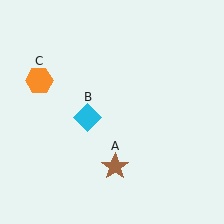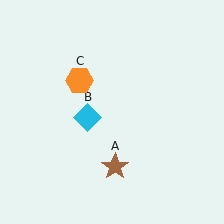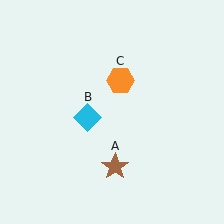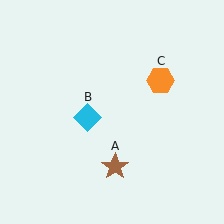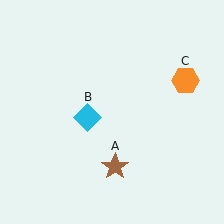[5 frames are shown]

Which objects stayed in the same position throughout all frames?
Brown star (object A) and cyan diamond (object B) remained stationary.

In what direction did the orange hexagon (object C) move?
The orange hexagon (object C) moved right.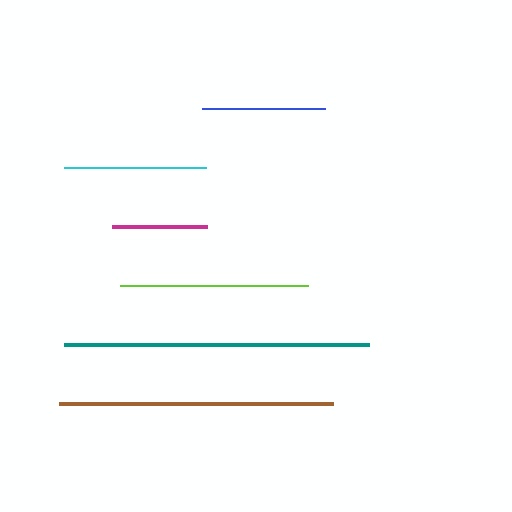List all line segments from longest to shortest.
From longest to shortest: teal, brown, lime, cyan, blue, magenta.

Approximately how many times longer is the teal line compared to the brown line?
The teal line is approximately 1.1 times the length of the brown line.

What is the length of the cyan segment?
The cyan segment is approximately 142 pixels long.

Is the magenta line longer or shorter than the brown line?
The brown line is longer than the magenta line.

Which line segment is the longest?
The teal line is the longest at approximately 306 pixels.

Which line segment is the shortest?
The magenta line is the shortest at approximately 95 pixels.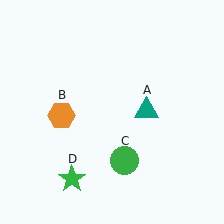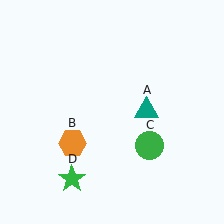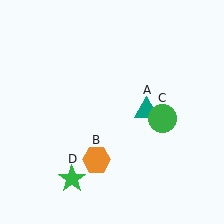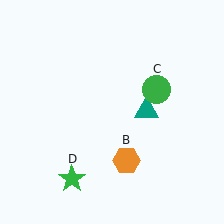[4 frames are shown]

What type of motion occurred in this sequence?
The orange hexagon (object B), green circle (object C) rotated counterclockwise around the center of the scene.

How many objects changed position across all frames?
2 objects changed position: orange hexagon (object B), green circle (object C).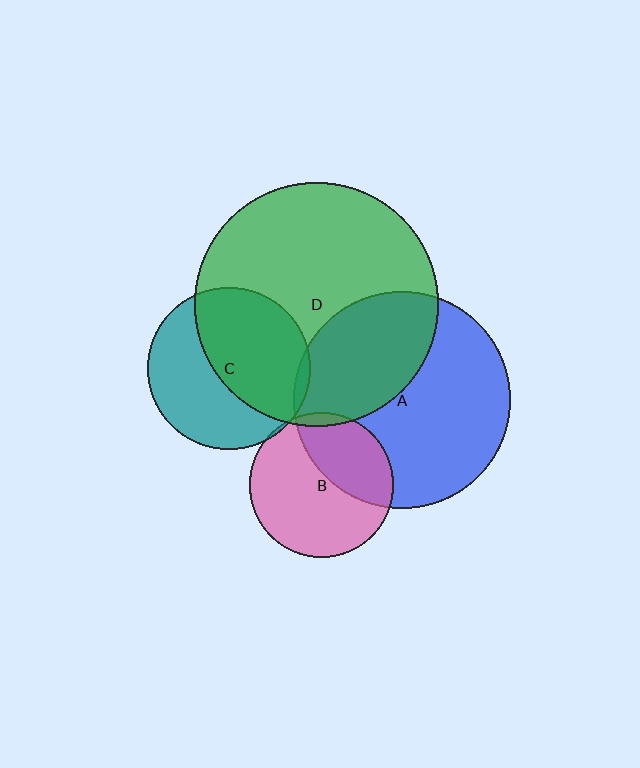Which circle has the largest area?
Circle D (green).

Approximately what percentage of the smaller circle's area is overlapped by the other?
Approximately 5%.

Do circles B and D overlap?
Yes.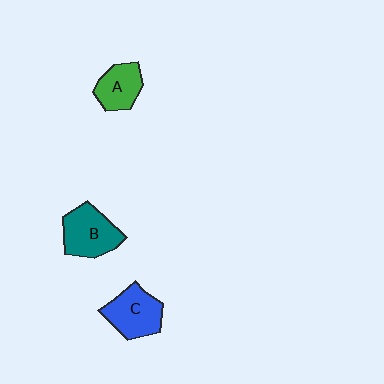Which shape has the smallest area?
Shape A (green).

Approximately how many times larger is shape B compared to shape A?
Approximately 1.3 times.